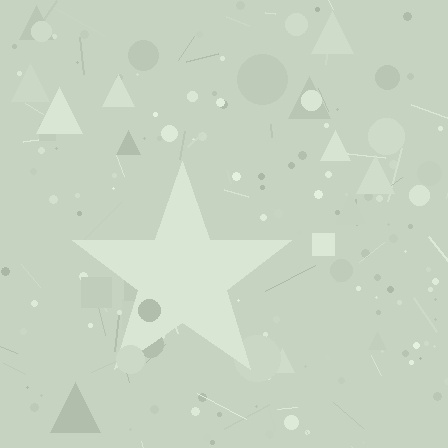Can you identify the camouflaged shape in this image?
The camouflaged shape is a star.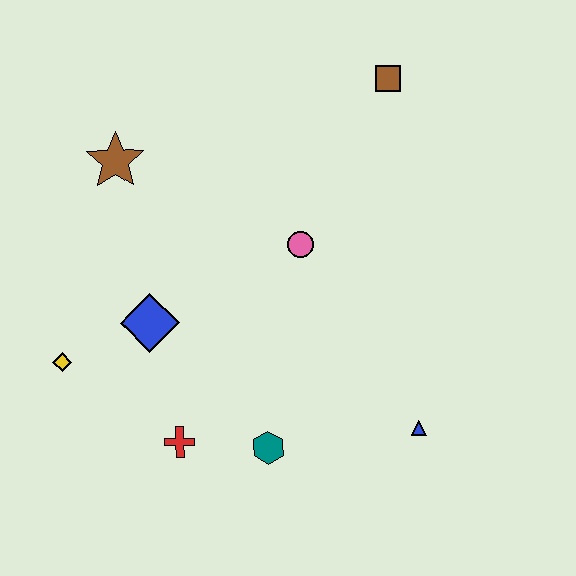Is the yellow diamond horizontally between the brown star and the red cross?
No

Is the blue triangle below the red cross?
No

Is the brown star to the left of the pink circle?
Yes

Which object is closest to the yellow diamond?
The blue diamond is closest to the yellow diamond.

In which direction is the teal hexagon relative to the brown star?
The teal hexagon is below the brown star.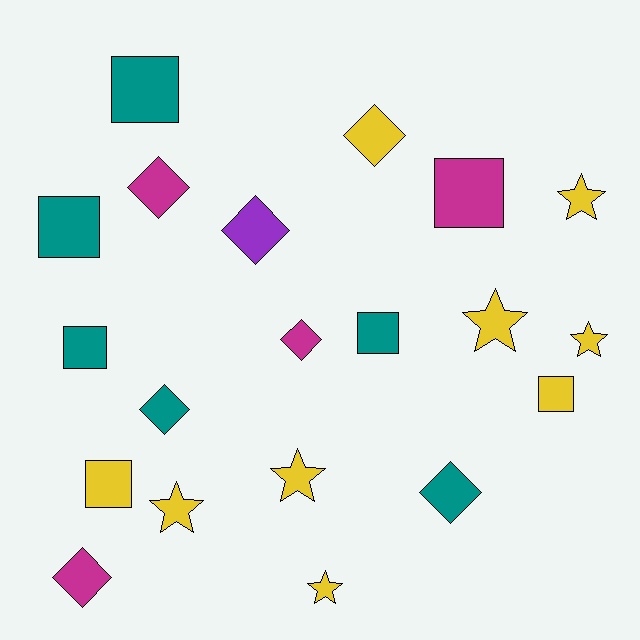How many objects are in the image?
There are 20 objects.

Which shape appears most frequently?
Square, with 7 objects.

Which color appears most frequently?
Yellow, with 9 objects.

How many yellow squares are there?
There are 2 yellow squares.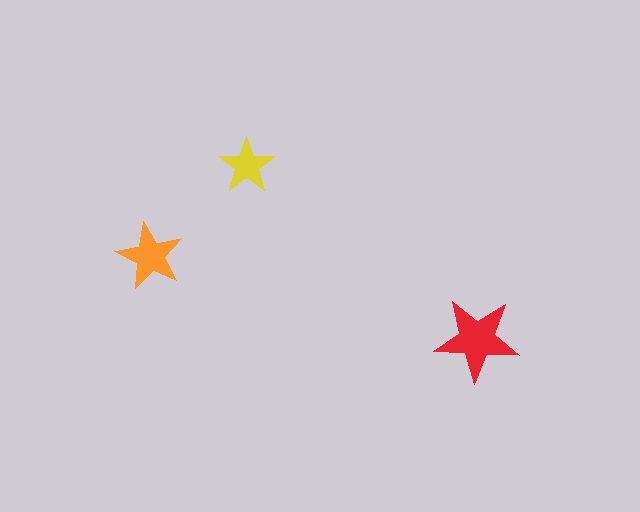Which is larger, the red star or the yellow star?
The red one.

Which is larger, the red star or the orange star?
The red one.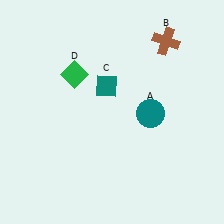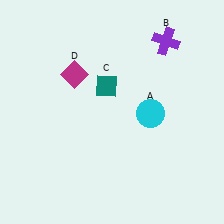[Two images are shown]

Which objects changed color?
A changed from teal to cyan. B changed from brown to purple. D changed from green to magenta.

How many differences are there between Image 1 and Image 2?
There are 3 differences between the two images.